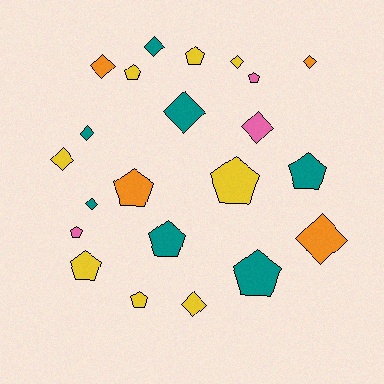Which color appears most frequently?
Yellow, with 8 objects.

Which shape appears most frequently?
Diamond, with 11 objects.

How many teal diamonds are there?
There are 4 teal diamonds.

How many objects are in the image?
There are 22 objects.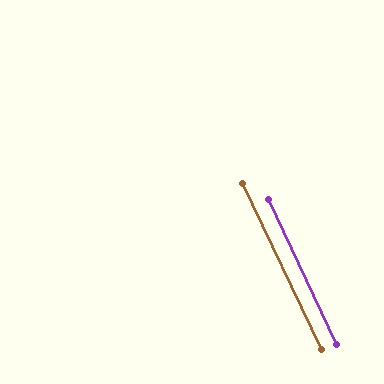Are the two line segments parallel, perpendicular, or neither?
Parallel — their directions differ by only 0.3°.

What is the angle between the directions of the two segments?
Approximately 0 degrees.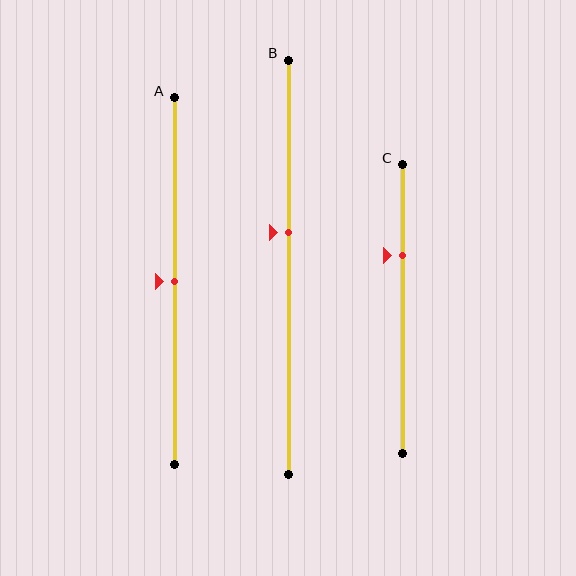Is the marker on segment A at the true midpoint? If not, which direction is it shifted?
Yes, the marker on segment A is at the true midpoint.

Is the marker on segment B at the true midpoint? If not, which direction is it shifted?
No, the marker on segment B is shifted upward by about 8% of the segment length.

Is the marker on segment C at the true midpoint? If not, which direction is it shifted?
No, the marker on segment C is shifted upward by about 19% of the segment length.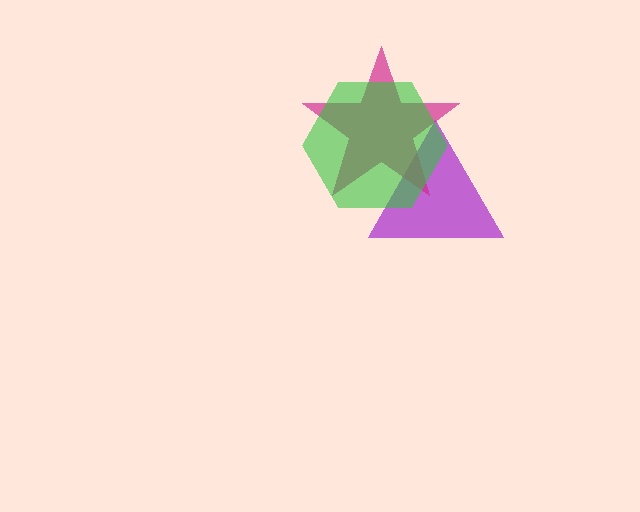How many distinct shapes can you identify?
There are 3 distinct shapes: a purple triangle, a magenta star, a green hexagon.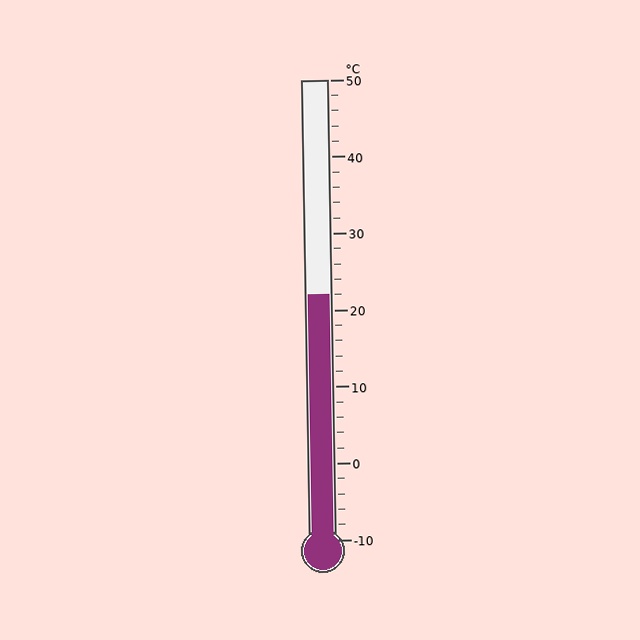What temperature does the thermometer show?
The thermometer shows approximately 22°C.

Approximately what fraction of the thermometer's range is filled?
The thermometer is filled to approximately 55% of its range.